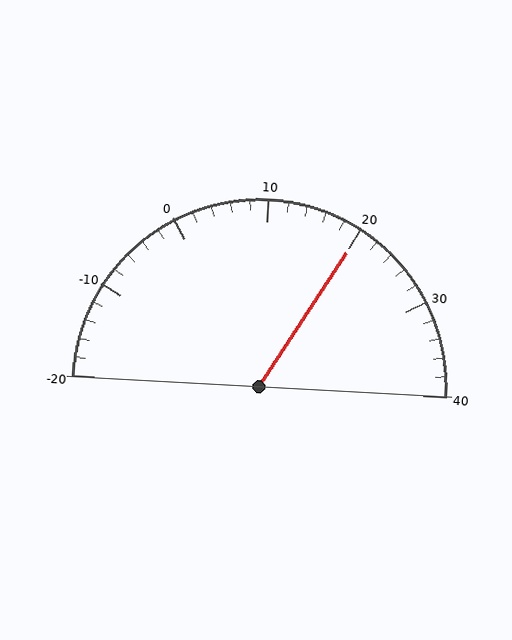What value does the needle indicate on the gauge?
The needle indicates approximately 20.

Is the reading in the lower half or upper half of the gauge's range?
The reading is in the upper half of the range (-20 to 40).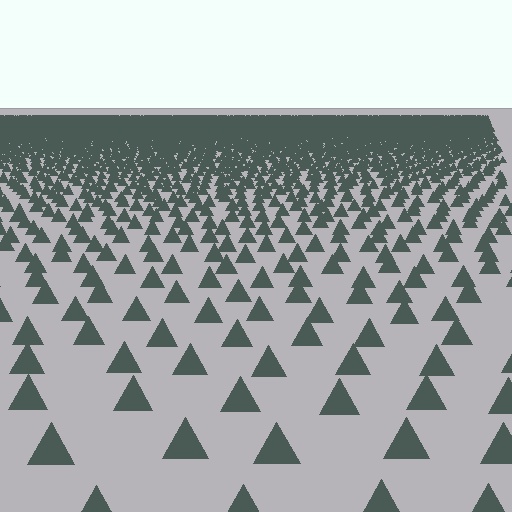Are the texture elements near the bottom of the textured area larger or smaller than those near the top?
Larger. Near the bottom, elements are closer to the viewer and appear at a bigger on-screen size.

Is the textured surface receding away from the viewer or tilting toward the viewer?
The surface is receding away from the viewer. Texture elements get smaller and denser toward the top.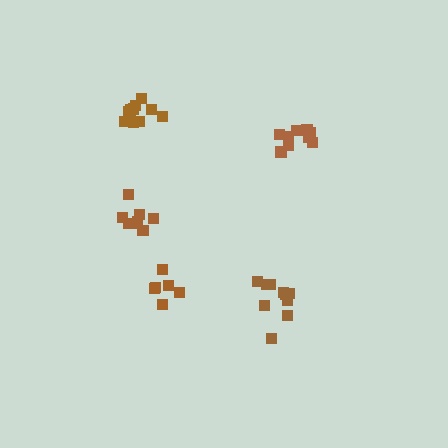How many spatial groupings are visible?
There are 5 spatial groupings.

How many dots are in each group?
Group 1: 9 dots, Group 2: 10 dots, Group 3: 8 dots, Group 4: 7 dots, Group 5: 11 dots (45 total).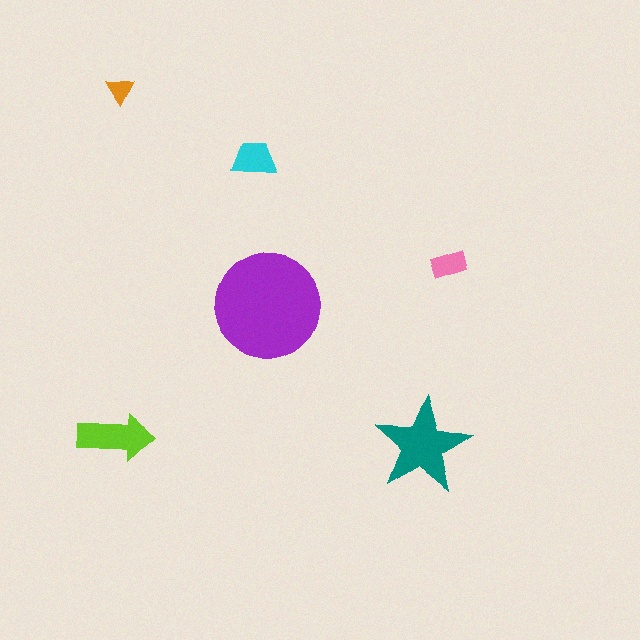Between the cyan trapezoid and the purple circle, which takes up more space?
The purple circle.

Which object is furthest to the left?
The orange triangle is leftmost.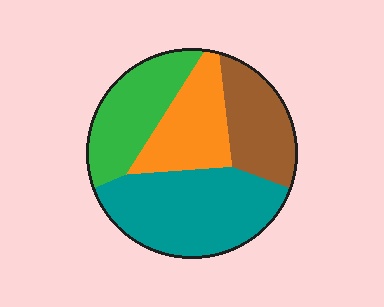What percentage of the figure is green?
Green takes up about one quarter (1/4) of the figure.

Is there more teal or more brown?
Teal.